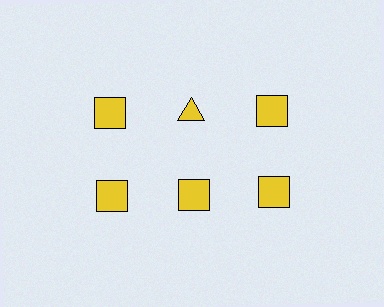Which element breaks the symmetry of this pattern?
The yellow triangle in the top row, second from left column breaks the symmetry. All other shapes are yellow squares.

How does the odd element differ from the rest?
It has a different shape: triangle instead of square.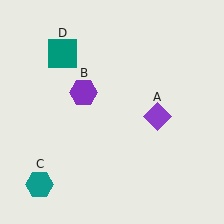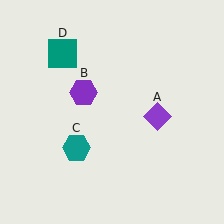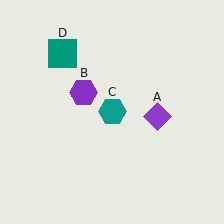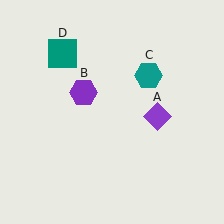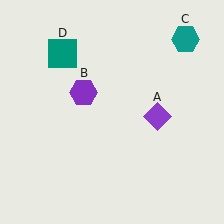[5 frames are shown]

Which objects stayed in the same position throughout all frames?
Purple diamond (object A) and purple hexagon (object B) and teal square (object D) remained stationary.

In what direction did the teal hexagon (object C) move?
The teal hexagon (object C) moved up and to the right.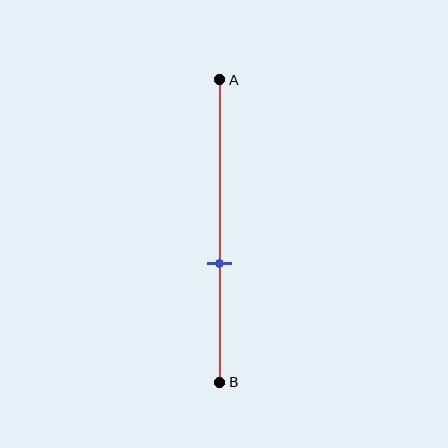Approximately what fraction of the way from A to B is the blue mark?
The blue mark is approximately 60% of the way from A to B.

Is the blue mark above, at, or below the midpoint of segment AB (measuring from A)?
The blue mark is below the midpoint of segment AB.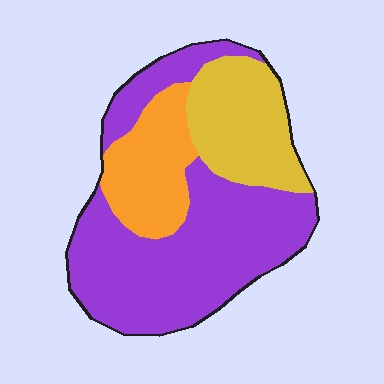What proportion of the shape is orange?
Orange covers 19% of the shape.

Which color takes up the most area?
Purple, at roughly 60%.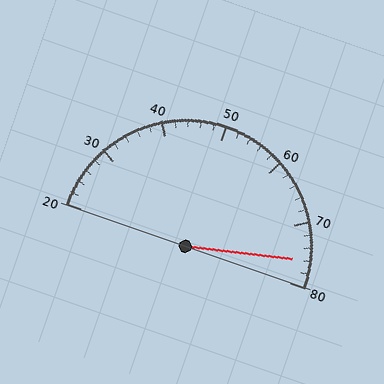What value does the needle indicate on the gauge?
The needle indicates approximately 76.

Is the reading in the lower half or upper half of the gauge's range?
The reading is in the upper half of the range (20 to 80).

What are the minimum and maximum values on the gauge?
The gauge ranges from 20 to 80.